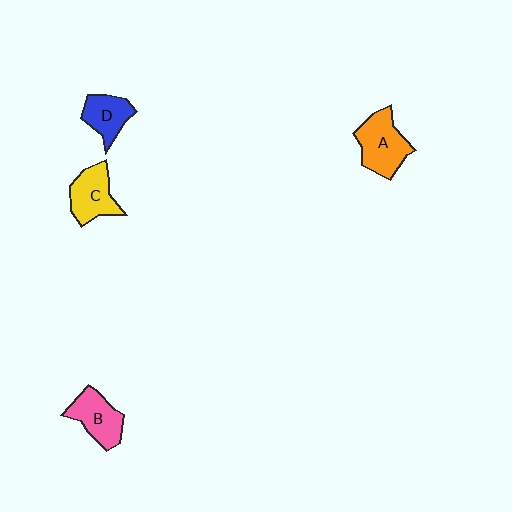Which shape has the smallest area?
Shape D (blue).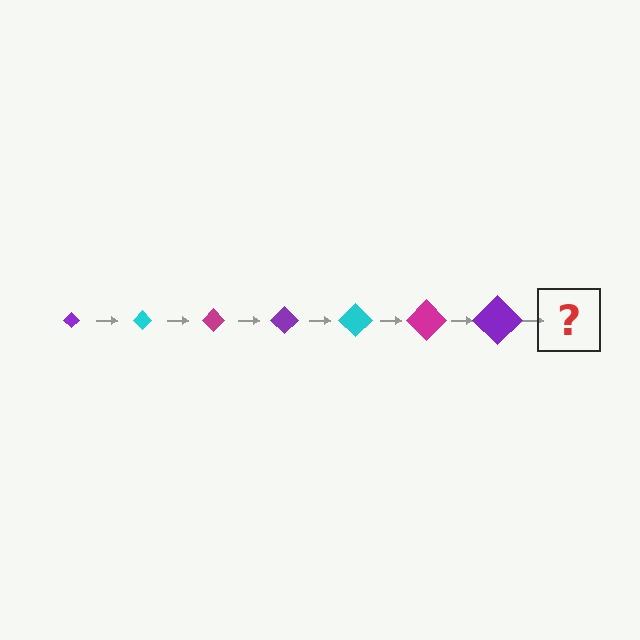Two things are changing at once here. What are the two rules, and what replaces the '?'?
The two rules are that the diamond grows larger each step and the color cycles through purple, cyan, and magenta. The '?' should be a cyan diamond, larger than the previous one.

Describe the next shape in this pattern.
It should be a cyan diamond, larger than the previous one.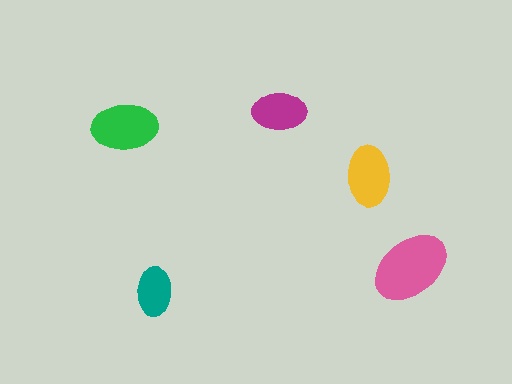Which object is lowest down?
The teal ellipse is bottommost.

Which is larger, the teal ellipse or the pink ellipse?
The pink one.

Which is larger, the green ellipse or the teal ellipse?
The green one.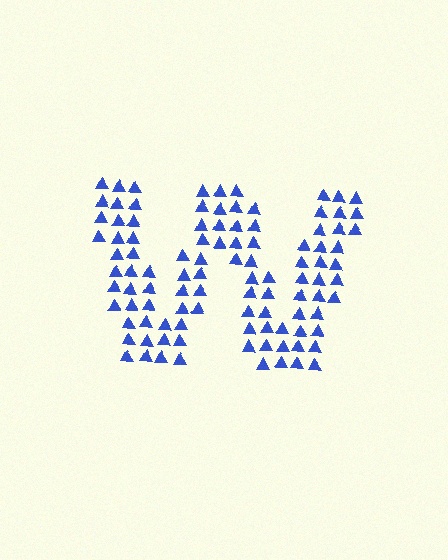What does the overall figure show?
The overall figure shows the letter W.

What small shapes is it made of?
It is made of small triangles.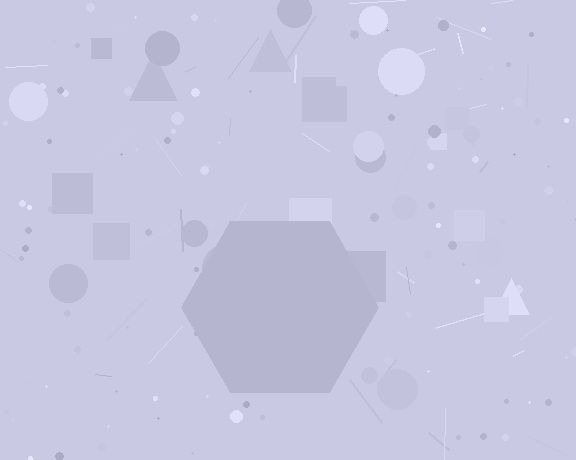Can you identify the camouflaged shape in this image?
The camouflaged shape is a hexagon.